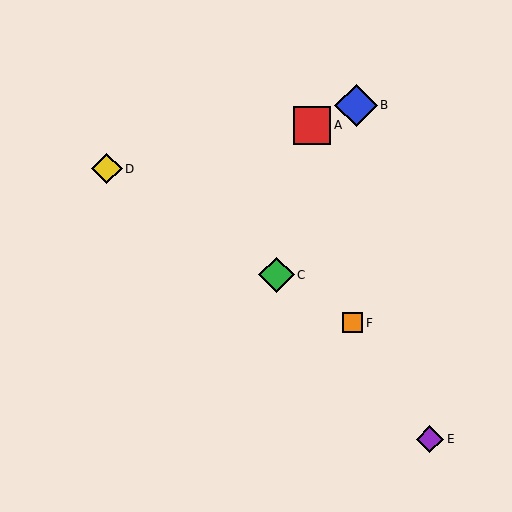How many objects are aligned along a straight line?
3 objects (C, D, F) are aligned along a straight line.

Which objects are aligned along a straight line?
Objects C, D, F are aligned along a straight line.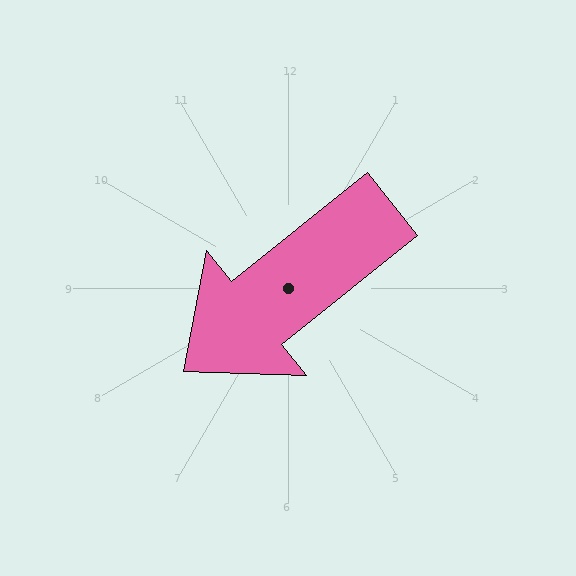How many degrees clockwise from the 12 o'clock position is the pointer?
Approximately 231 degrees.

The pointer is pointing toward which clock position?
Roughly 8 o'clock.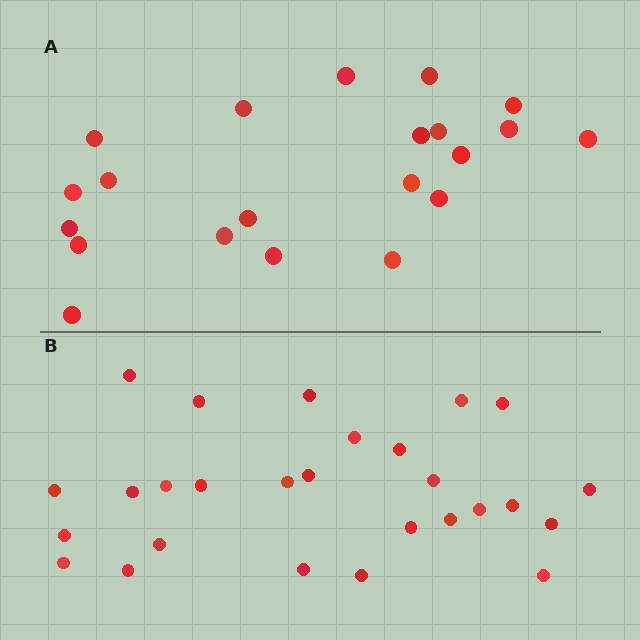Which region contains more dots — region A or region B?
Region B (the bottom region) has more dots.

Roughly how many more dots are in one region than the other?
Region B has about 6 more dots than region A.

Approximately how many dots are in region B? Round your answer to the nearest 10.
About 30 dots. (The exact count is 27, which rounds to 30.)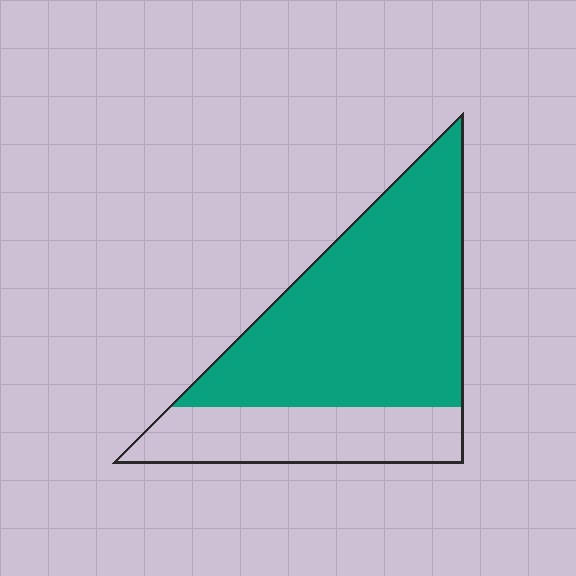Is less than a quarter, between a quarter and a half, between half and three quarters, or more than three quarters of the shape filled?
Between half and three quarters.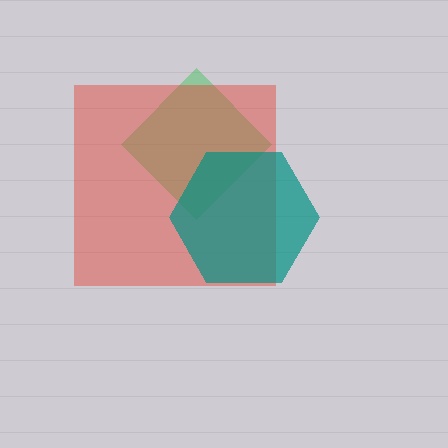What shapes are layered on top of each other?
The layered shapes are: a green diamond, a red square, a teal hexagon.